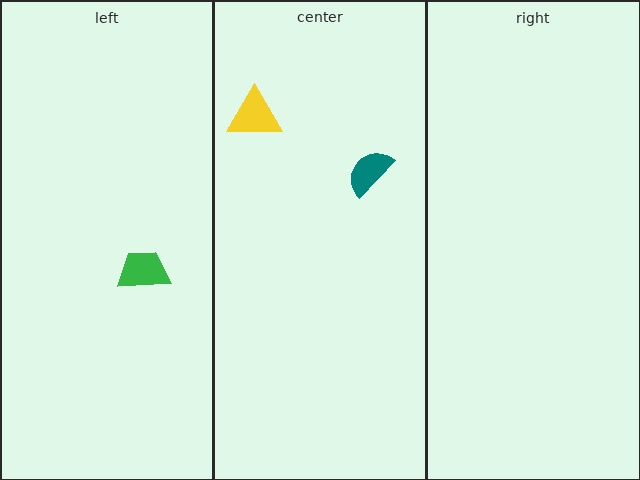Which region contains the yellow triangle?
The center region.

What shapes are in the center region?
The yellow triangle, the teal semicircle.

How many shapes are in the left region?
1.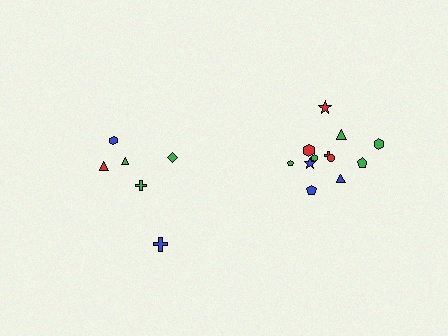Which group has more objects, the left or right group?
The right group.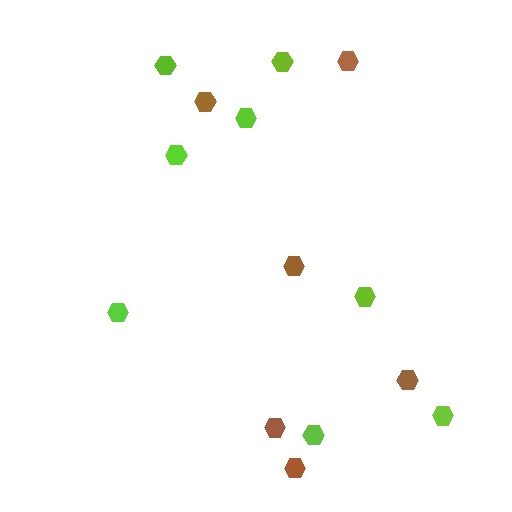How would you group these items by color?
There are 2 groups: one group of brown hexagons (6) and one group of lime hexagons (8).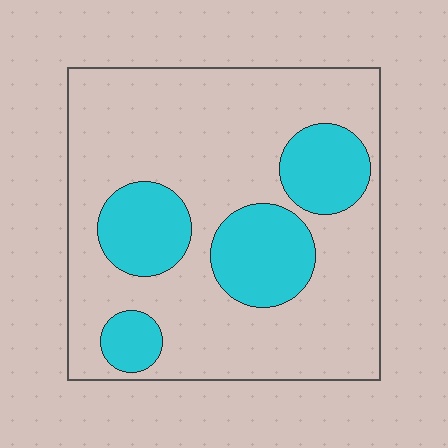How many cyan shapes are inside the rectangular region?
4.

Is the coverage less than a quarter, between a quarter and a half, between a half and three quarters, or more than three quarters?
Between a quarter and a half.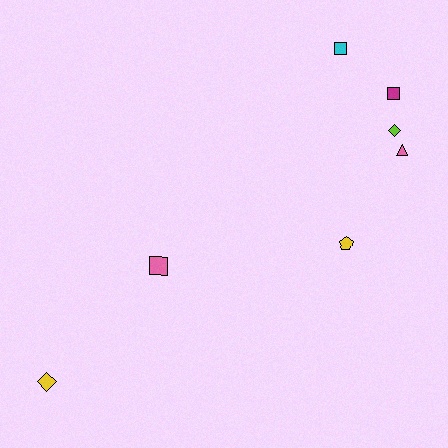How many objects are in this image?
There are 7 objects.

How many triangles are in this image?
There is 1 triangle.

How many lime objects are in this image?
There is 1 lime object.